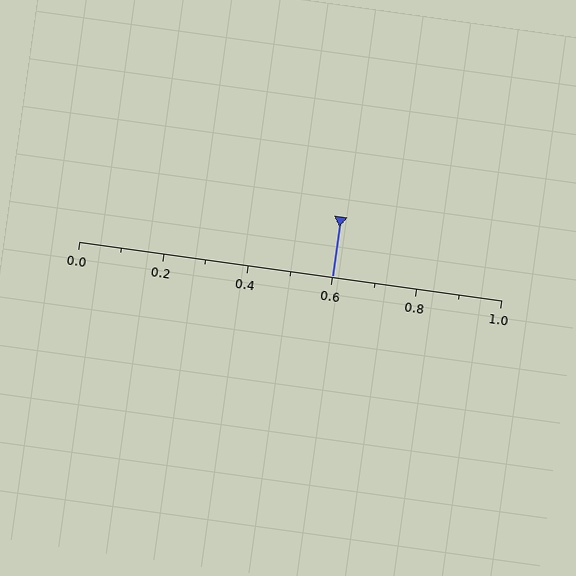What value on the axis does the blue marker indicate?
The marker indicates approximately 0.6.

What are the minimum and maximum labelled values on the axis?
The axis runs from 0.0 to 1.0.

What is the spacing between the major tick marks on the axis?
The major ticks are spaced 0.2 apart.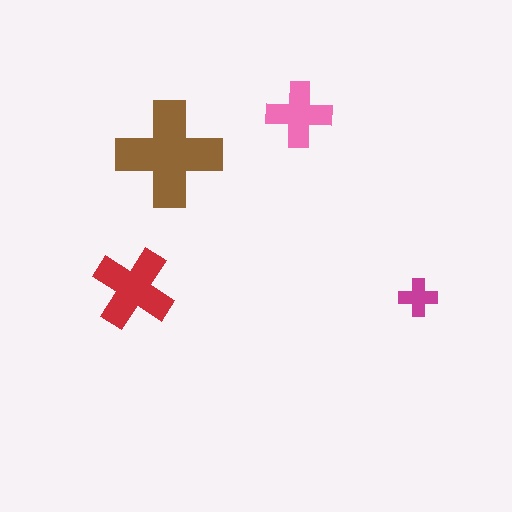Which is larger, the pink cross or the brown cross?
The brown one.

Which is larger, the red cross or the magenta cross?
The red one.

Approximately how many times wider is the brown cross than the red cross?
About 1.5 times wider.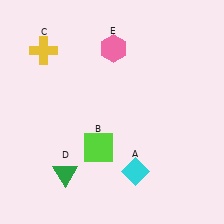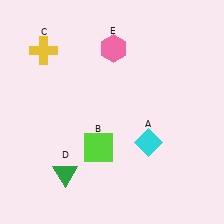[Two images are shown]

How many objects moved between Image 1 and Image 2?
1 object moved between the two images.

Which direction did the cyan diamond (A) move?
The cyan diamond (A) moved up.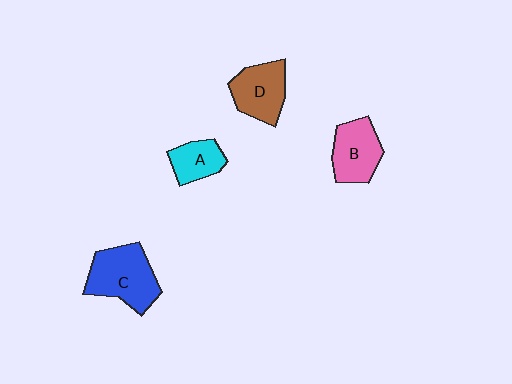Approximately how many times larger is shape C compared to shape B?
Approximately 1.3 times.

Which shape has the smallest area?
Shape A (cyan).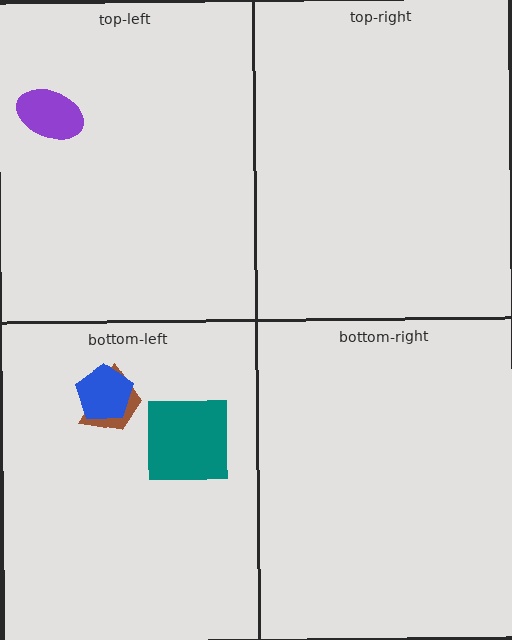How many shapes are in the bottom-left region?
3.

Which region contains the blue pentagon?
The bottom-left region.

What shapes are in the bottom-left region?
The teal square, the brown trapezoid, the blue pentagon.